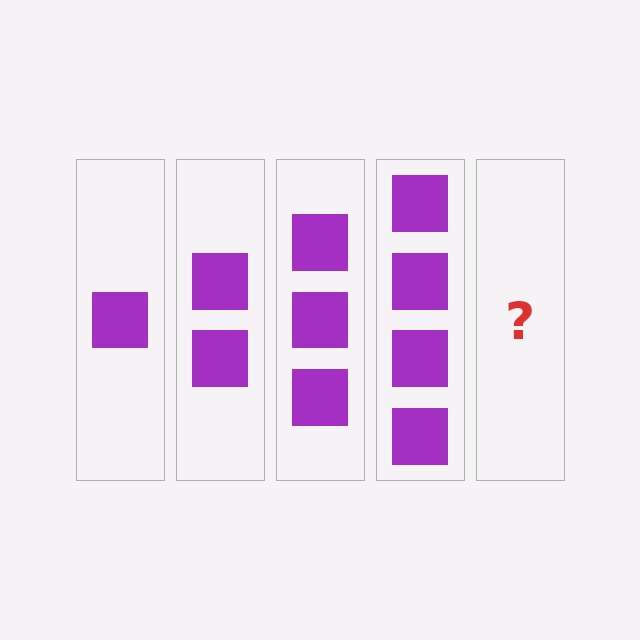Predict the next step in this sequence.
The next step is 5 squares.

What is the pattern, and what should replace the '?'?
The pattern is that each step adds one more square. The '?' should be 5 squares.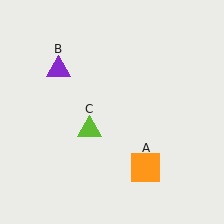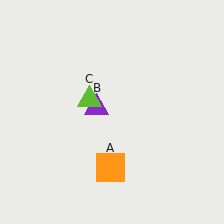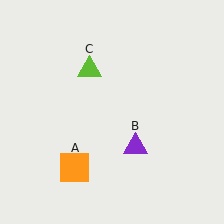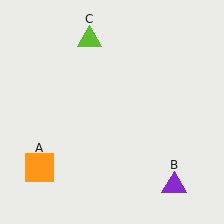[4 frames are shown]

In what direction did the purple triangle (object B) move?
The purple triangle (object B) moved down and to the right.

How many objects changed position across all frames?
3 objects changed position: orange square (object A), purple triangle (object B), lime triangle (object C).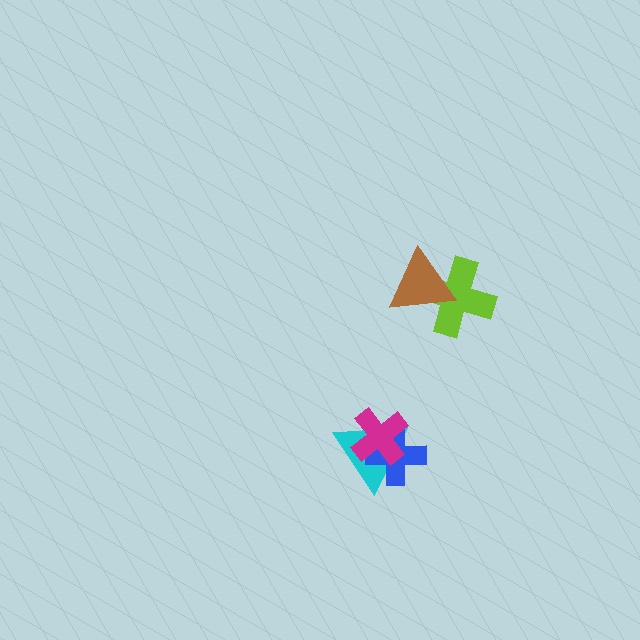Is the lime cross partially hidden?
Yes, it is partially covered by another shape.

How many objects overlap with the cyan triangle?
2 objects overlap with the cyan triangle.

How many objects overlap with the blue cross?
2 objects overlap with the blue cross.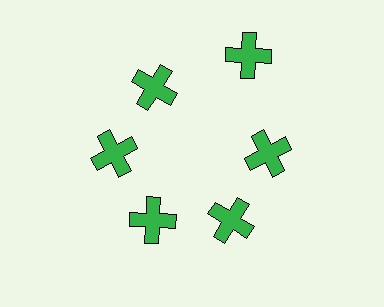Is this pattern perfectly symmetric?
No. The 6 green crosses are arranged in a ring, but one element near the 1 o'clock position is pushed outward from the center, breaking the 6-fold rotational symmetry.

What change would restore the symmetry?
The symmetry would be restored by moving it inward, back onto the ring so that all 6 crosses sit at equal angles and equal distance from the center.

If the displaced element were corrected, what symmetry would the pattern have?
It would have 6-fold rotational symmetry — the pattern would map onto itself every 60 degrees.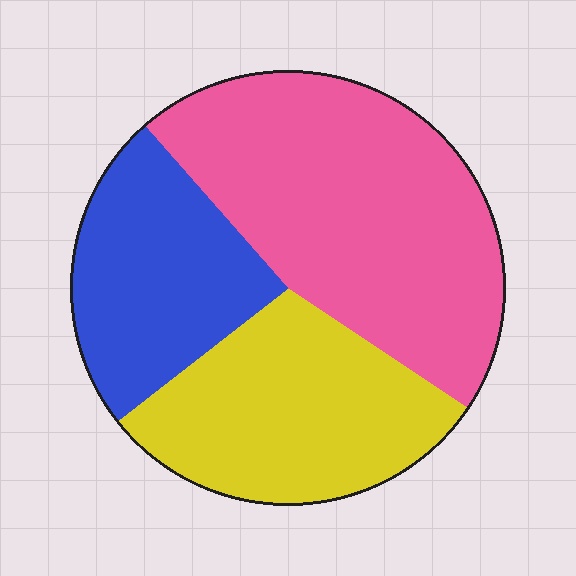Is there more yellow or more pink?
Pink.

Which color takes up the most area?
Pink, at roughly 45%.